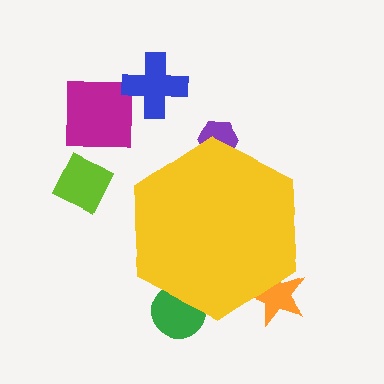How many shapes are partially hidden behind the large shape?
3 shapes are partially hidden.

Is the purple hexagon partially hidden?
Yes, the purple hexagon is partially hidden behind the yellow hexagon.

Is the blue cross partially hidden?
No, the blue cross is fully visible.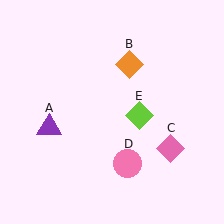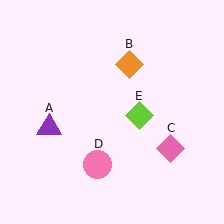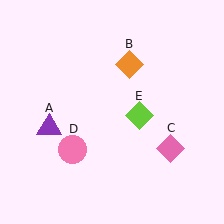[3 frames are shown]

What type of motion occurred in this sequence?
The pink circle (object D) rotated clockwise around the center of the scene.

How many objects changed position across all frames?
1 object changed position: pink circle (object D).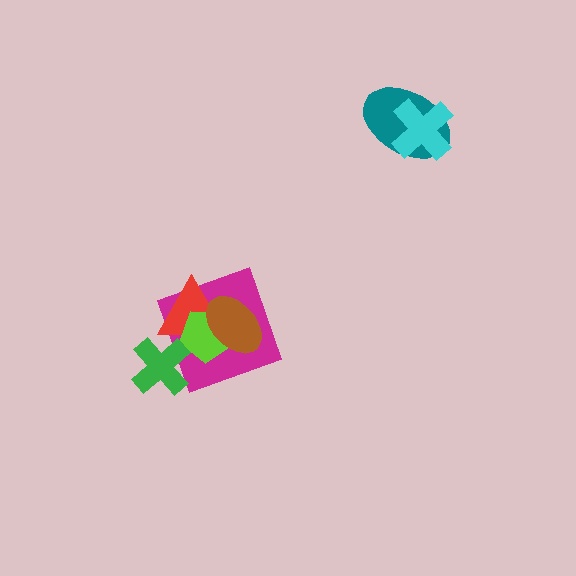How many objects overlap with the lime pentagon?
3 objects overlap with the lime pentagon.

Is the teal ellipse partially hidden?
Yes, it is partially covered by another shape.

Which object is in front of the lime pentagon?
The brown ellipse is in front of the lime pentagon.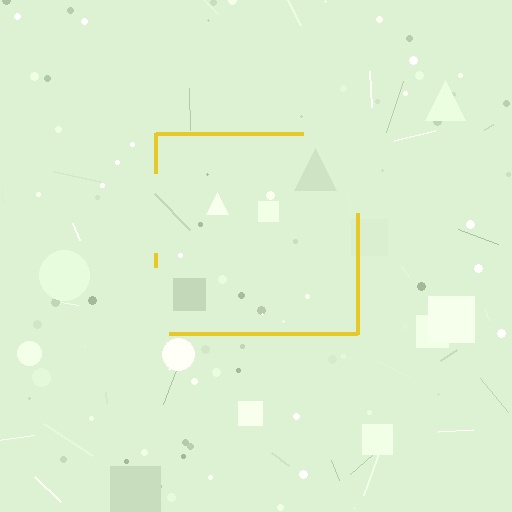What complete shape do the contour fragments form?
The contour fragments form a square.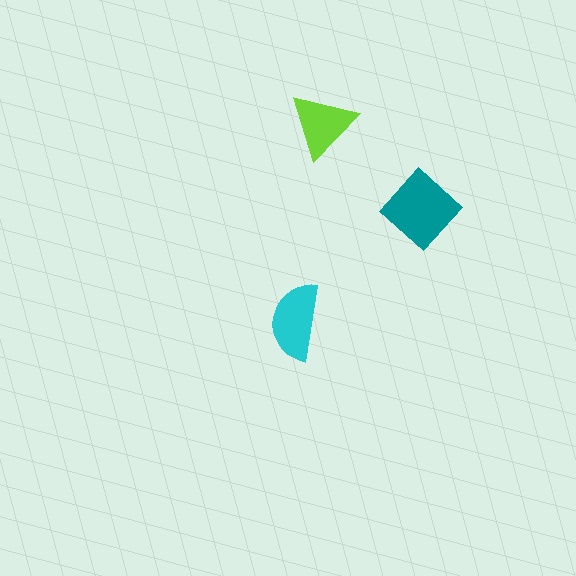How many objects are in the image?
There are 3 objects in the image.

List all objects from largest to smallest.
The teal diamond, the cyan semicircle, the lime triangle.